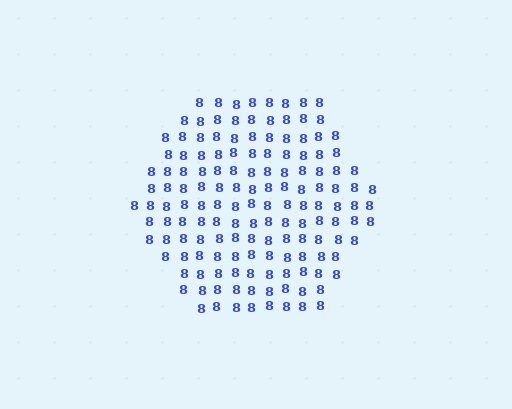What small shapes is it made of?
It is made of small digit 8's.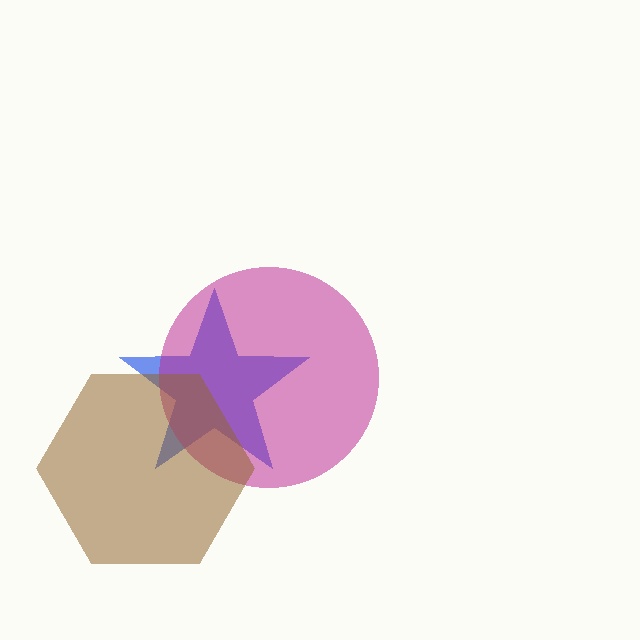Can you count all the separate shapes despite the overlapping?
Yes, there are 3 separate shapes.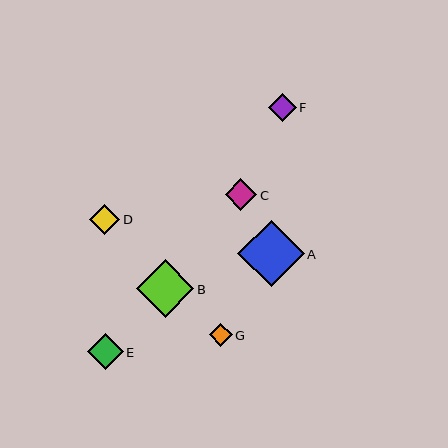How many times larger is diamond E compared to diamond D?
Diamond E is approximately 1.2 times the size of diamond D.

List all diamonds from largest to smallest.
From largest to smallest: A, B, E, C, D, F, G.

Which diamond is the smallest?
Diamond G is the smallest with a size of approximately 23 pixels.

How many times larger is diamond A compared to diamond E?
Diamond A is approximately 1.9 times the size of diamond E.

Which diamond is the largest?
Diamond A is the largest with a size of approximately 67 pixels.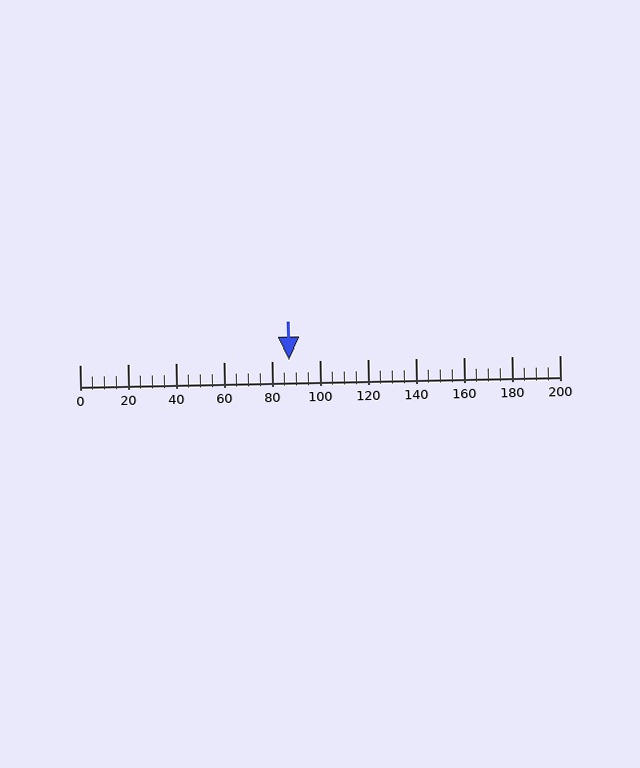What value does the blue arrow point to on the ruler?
The blue arrow points to approximately 87.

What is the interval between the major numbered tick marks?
The major tick marks are spaced 20 units apart.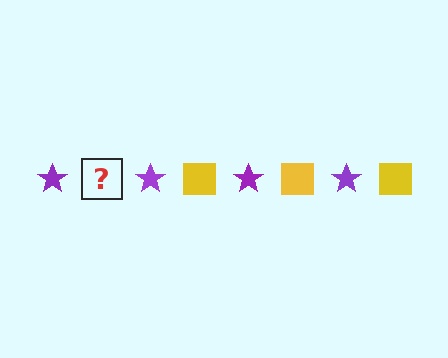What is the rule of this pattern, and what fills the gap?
The rule is that the pattern alternates between purple star and yellow square. The gap should be filled with a yellow square.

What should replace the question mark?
The question mark should be replaced with a yellow square.